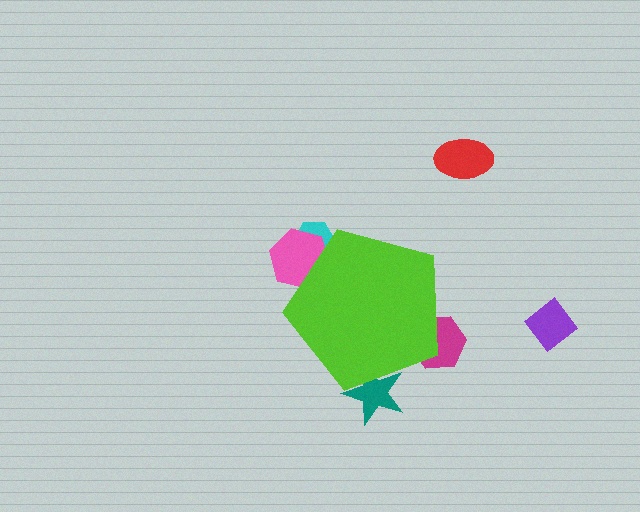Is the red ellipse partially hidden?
No, the red ellipse is fully visible.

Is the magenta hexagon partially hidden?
Yes, the magenta hexagon is partially hidden behind the lime pentagon.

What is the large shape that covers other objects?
A lime pentagon.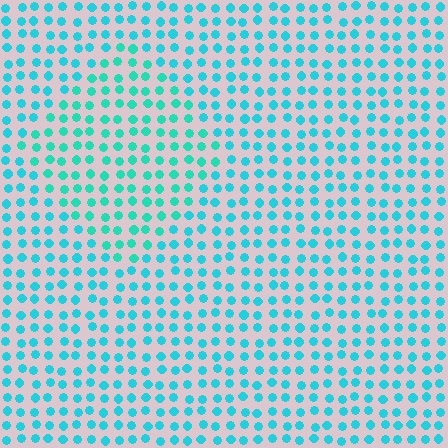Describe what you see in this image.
The image is filled with small cyan elements in a uniform arrangement. A diamond-shaped region is visible where the elements are tinted to a slightly different hue, forming a subtle color boundary.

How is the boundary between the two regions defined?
The boundary is defined purely by a slight shift in hue (about 18 degrees). Spacing, size, and orientation are identical on both sides.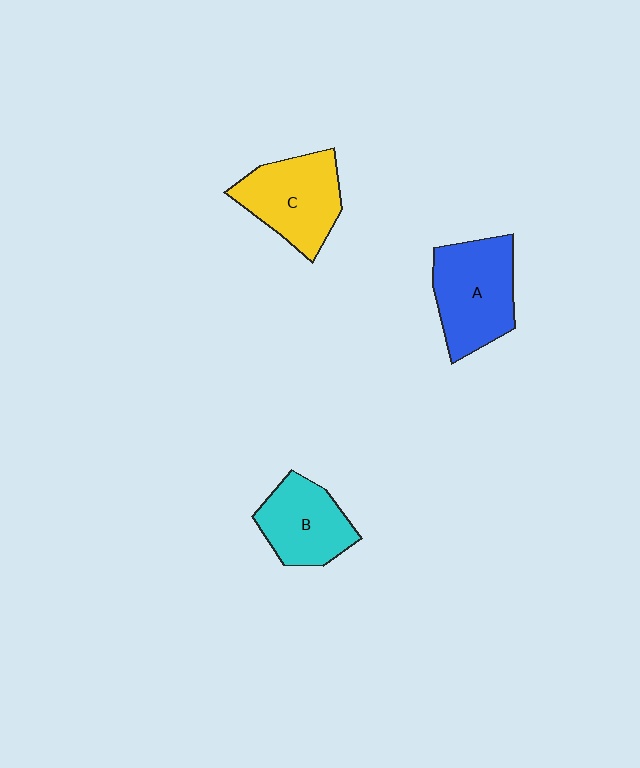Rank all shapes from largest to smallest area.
From largest to smallest: A (blue), C (yellow), B (cyan).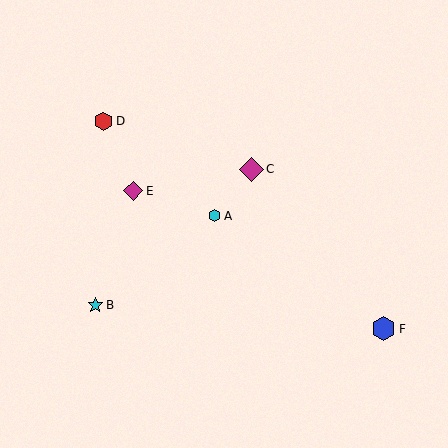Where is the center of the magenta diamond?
The center of the magenta diamond is at (251, 169).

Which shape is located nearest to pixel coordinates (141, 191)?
The magenta diamond (labeled E) at (133, 191) is nearest to that location.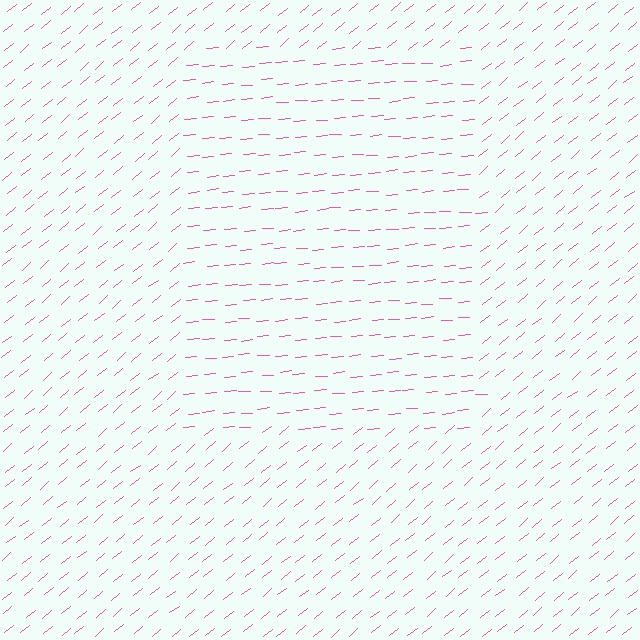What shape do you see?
I see a rectangle.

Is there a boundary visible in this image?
Yes, there is a texture boundary formed by a change in line orientation.